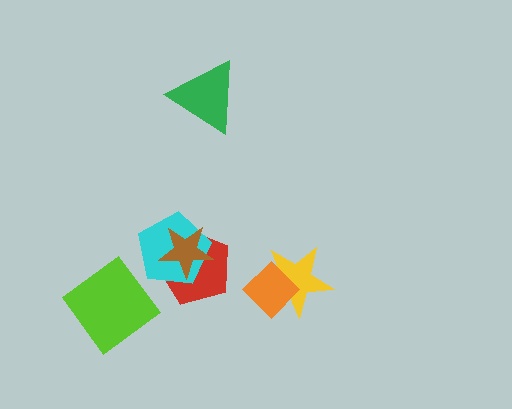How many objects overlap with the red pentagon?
2 objects overlap with the red pentagon.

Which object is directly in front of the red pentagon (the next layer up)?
The cyan pentagon is directly in front of the red pentagon.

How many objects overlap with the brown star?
2 objects overlap with the brown star.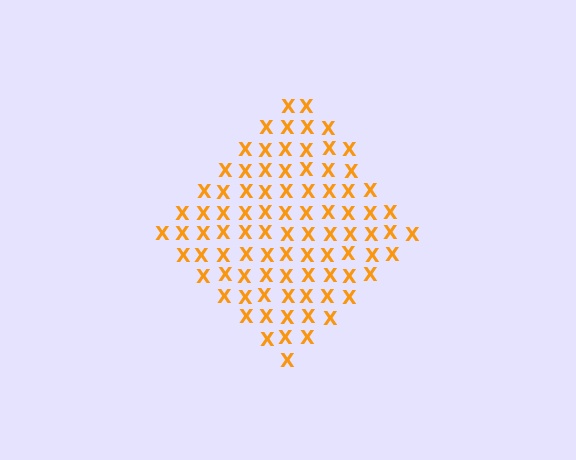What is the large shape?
The large shape is a diamond.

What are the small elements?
The small elements are letter X's.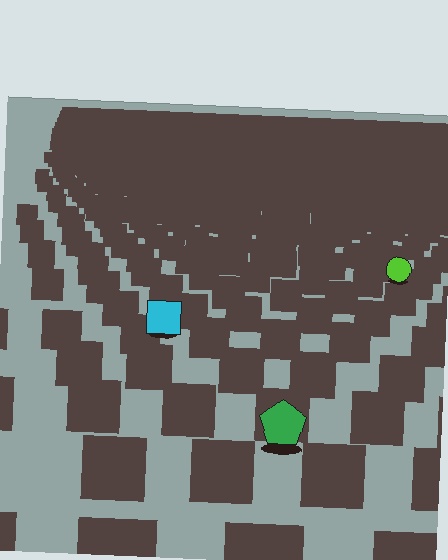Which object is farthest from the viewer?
The lime circle is farthest from the viewer. It appears smaller and the ground texture around it is denser.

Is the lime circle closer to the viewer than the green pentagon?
No. The green pentagon is closer — you can tell from the texture gradient: the ground texture is coarser near it.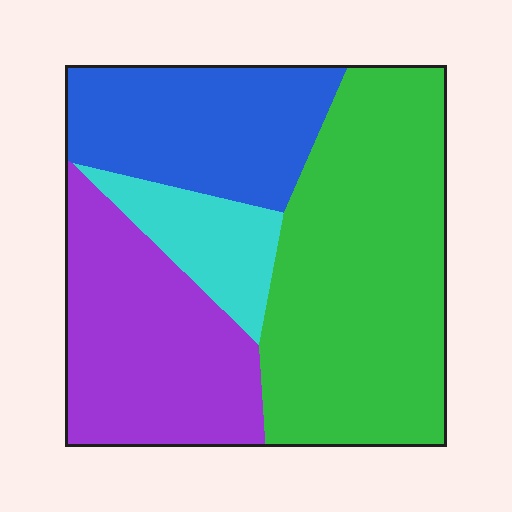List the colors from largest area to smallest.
From largest to smallest: green, purple, blue, cyan.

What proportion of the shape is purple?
Purple covers around 25% of the shape.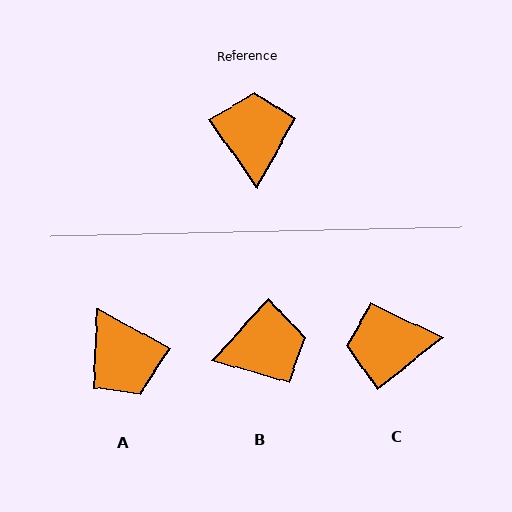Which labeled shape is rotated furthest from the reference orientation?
A, about 153 degrees away.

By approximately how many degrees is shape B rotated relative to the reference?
Approximately 77 degrees clockwise.